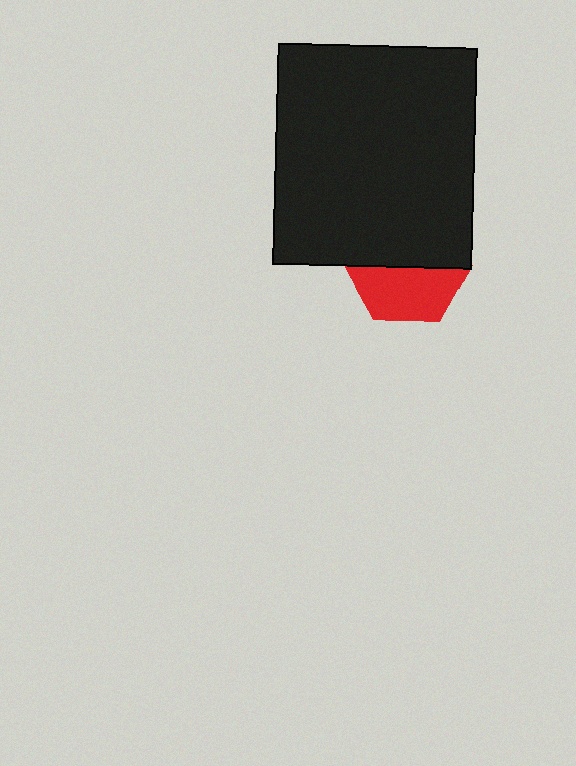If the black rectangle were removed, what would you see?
You would see the complete red hexagon.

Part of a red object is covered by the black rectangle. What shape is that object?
It is a hexagon.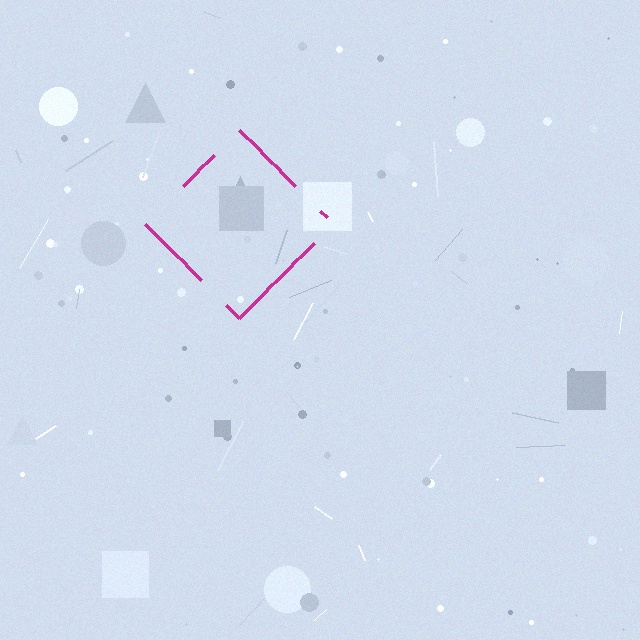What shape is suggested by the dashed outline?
The dashed outline suggests a diamond.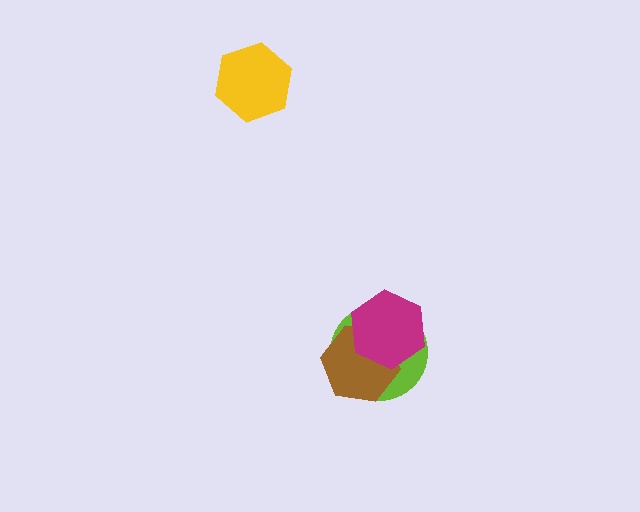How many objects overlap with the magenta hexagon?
2 objects overlap with the magenta hexagon.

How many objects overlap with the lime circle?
2 objects overlap with the lime circle.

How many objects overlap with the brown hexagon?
2 objects overlap with the brown hexagon.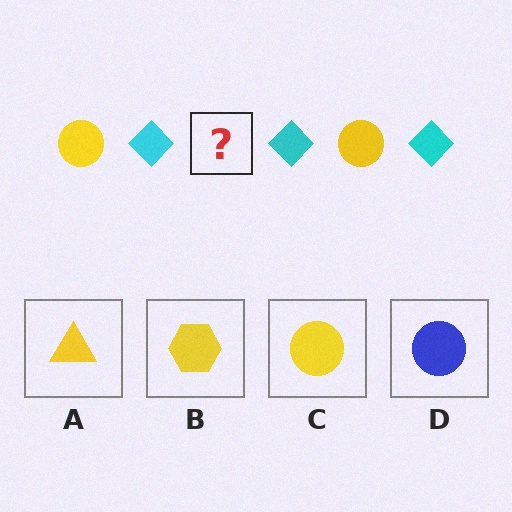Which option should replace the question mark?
Option C.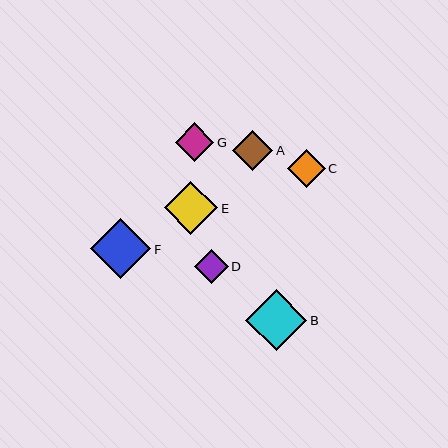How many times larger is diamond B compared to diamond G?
Diamond B is approximately 1.6 times the size of diamond G.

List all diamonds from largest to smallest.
From largest to smallest: B, F, E, A, G, C, D.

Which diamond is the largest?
Diamond B is the largest with a size of approximately 61 pixels.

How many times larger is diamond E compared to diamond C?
Diamond E is approximately 1.4 times the size of diamond C.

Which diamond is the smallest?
Diamond D is the smallest with a size of approximately 34 pixels.